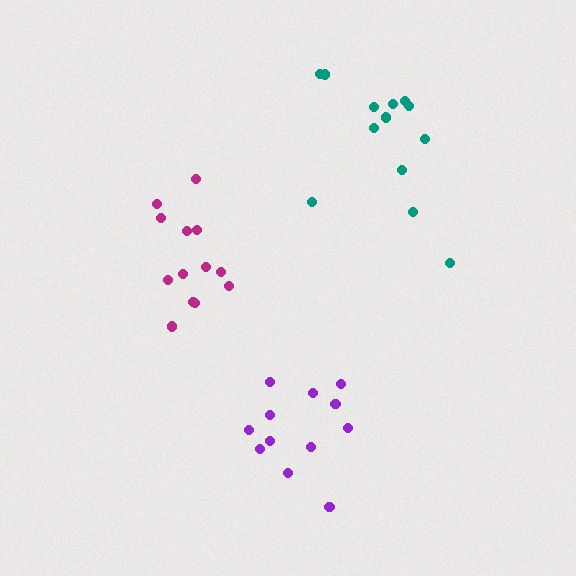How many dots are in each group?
Group 1: 13 dots, Group 2: 13 dots, Group 3: 12 dots (38 total).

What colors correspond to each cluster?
The clusters are colored: teal, magenta, purple.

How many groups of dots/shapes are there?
There are 3 groups.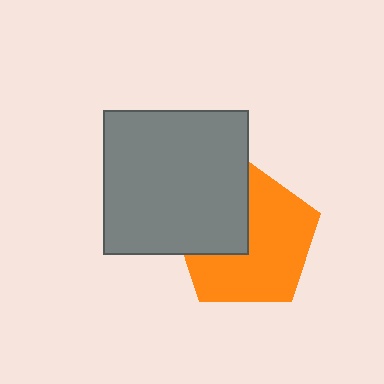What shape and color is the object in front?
The object in front is a gray square.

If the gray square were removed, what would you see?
You would see the complete orange pentagon.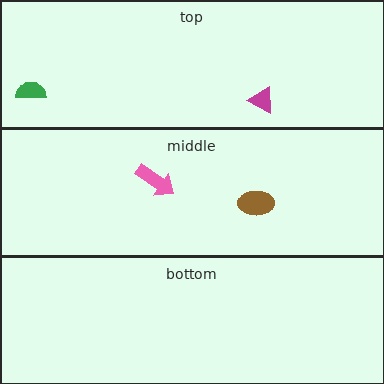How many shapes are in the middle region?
2.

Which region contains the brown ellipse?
The middle region.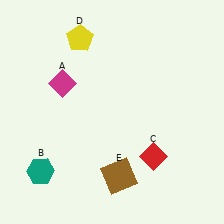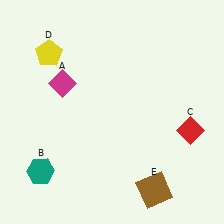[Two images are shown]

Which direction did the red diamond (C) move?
The red diamond (C) moved right.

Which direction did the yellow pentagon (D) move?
The yellow pentagon (D) moved left.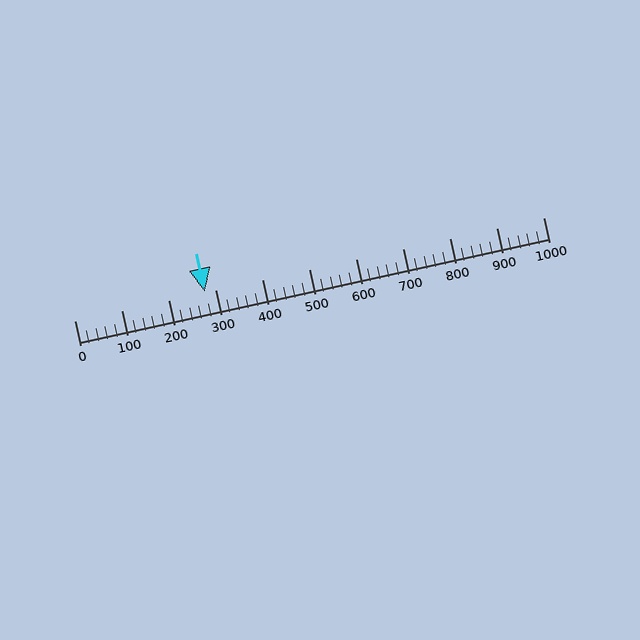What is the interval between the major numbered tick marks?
The major tick marks are spaced 100 units apart.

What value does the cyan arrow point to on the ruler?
The cyan arrow points to approximately 278.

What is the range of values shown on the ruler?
The ruler shows values from 0 to 1000.